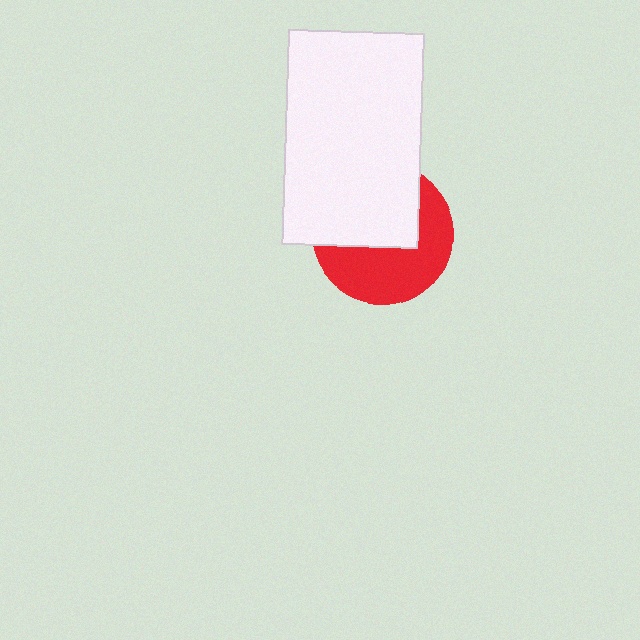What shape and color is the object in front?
The object in front is a white rectangle.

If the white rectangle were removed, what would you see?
You would see the complete red circle.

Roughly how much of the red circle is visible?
About half of it is visible (roughly 51%).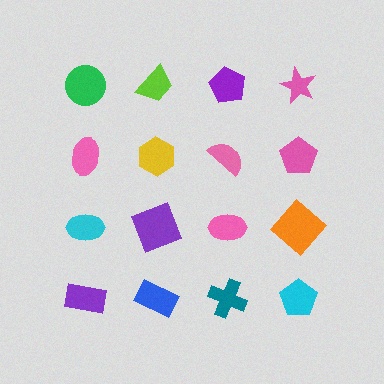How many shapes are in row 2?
4 shapes.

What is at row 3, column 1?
A cyan ellipse.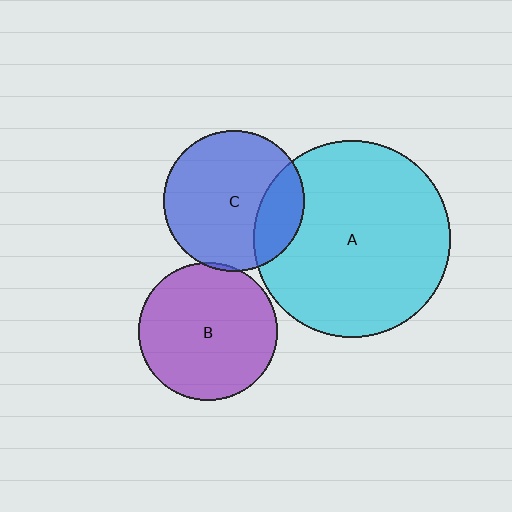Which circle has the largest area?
Circle A (cyan).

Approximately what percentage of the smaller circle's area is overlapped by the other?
Approximately 5%.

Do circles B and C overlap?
Yes.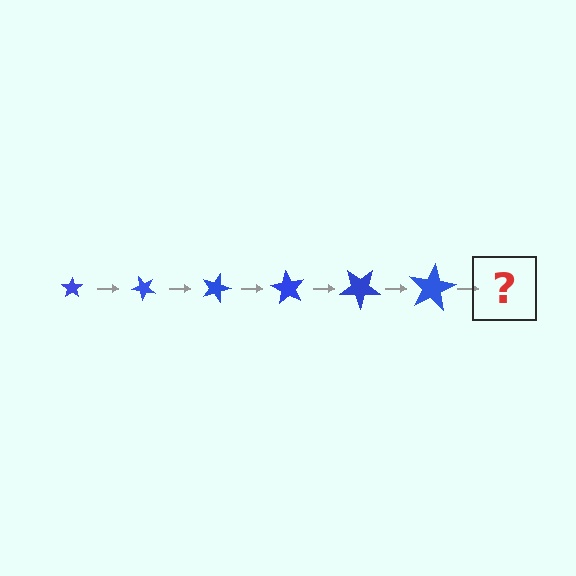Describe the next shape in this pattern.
It should be a star, larger than the previous one and rotated 270 degrees from the start.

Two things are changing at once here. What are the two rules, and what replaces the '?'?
The two rules are that the star grows larger each step and it rotates 45 degrees each step. The '?' should be a star, larger than the previous one and rotated 270 degrees from the start.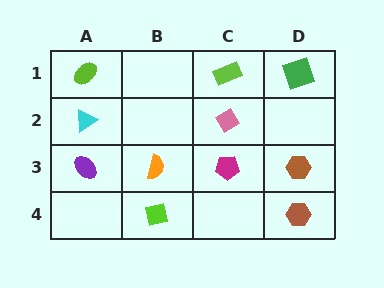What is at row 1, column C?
A lime rectangle.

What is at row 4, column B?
A lime square.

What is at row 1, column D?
A green square.